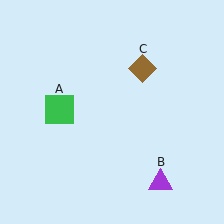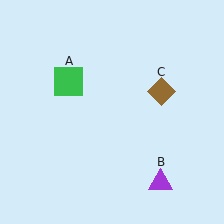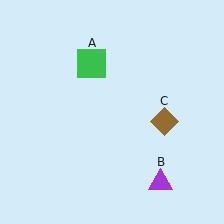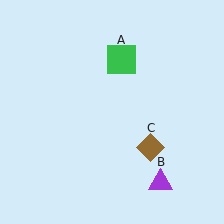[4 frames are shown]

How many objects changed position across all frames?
2 objects changed position: green square (object A), brown diamond (object C).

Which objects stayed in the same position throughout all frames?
Purple triangle (object B) remained stationary.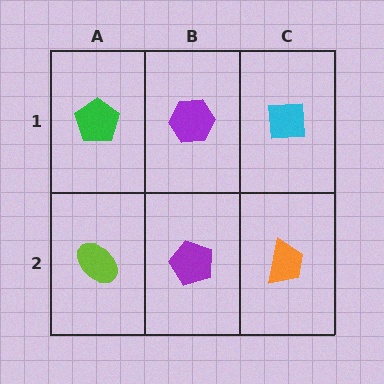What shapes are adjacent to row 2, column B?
A purple hexagon (row 1, column B), a lime ellipse (row 2, column A), an orange trapezoid (row 2, column C).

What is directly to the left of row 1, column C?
A purple hexagon.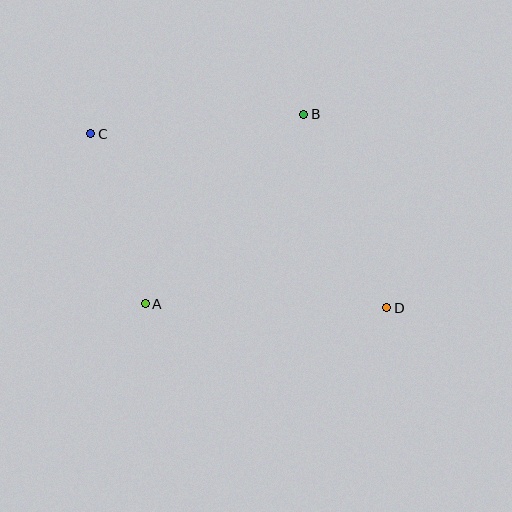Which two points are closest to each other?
Points A and C are closest to each other.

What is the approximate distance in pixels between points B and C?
The distance between B and C is approximately 214 pixels.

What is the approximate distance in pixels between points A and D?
The distance between A and D is approximately 241 pixels.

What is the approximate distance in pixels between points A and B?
The distance between A and B is approximately 247 pixels.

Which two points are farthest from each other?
Points C and D are farthest from each other.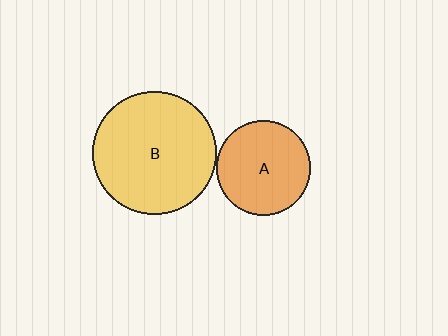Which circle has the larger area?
Circle B (yellow).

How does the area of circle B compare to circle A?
Approximately 1.7 times.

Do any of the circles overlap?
No, none of the circles overlap.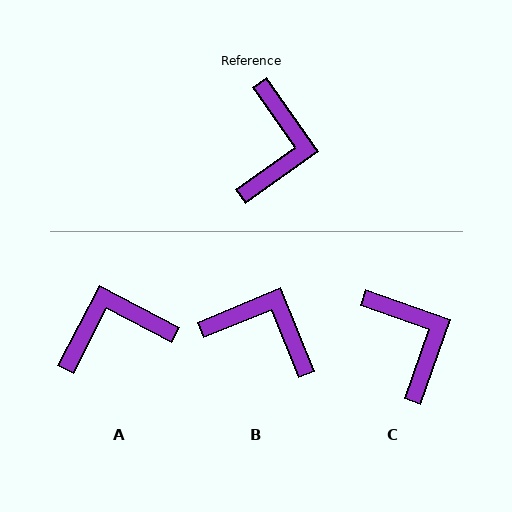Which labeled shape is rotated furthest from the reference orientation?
A, about 117 degrees away.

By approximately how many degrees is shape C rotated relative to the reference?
Approximately 35 degrees counter-clockwise.